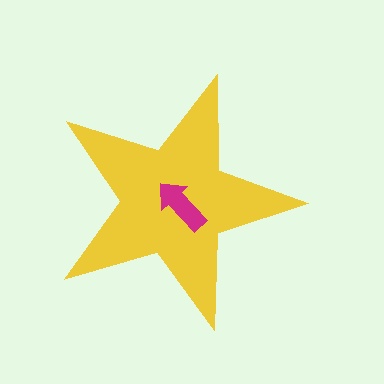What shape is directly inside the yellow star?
The magenta arrow.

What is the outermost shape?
The yellow star.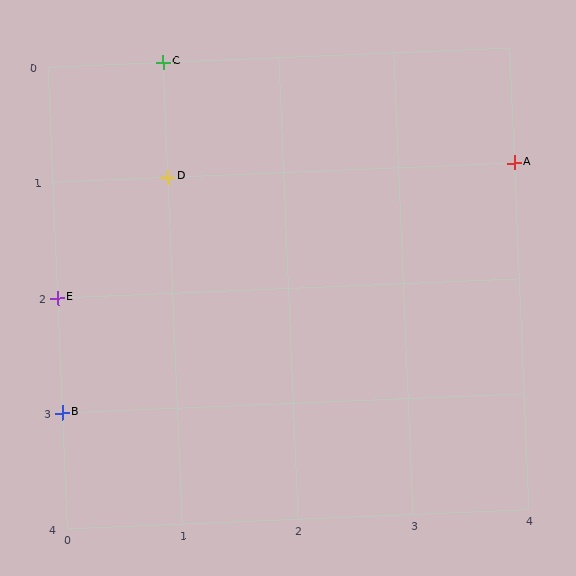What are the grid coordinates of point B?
Point B is at grid coordinates (0, 3).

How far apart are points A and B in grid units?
Points A and B are 4 columns and 2 rows apart (about 4.5 grid units diagonally).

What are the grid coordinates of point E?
Point E is at grid coordinates (0, 2).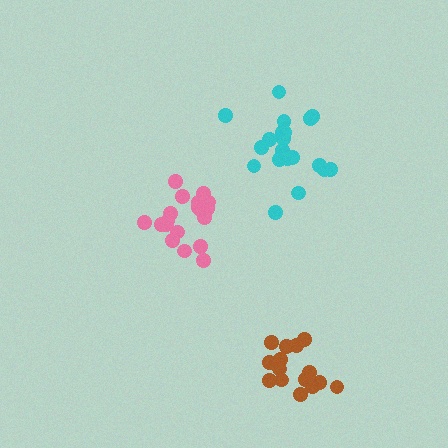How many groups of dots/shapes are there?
There are 3 groups.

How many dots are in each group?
Group 1: 15 dots, Group 2: 20 dots, Group 3: 20 dots (55 total).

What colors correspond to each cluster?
The clusters are colored: brown, pink, cyan.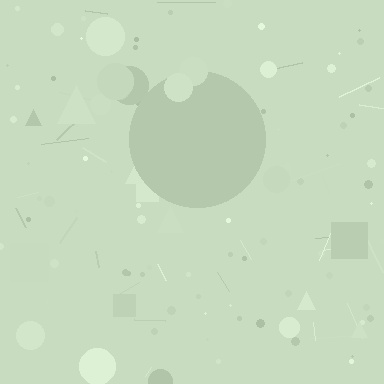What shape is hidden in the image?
A circle is hidden in the image.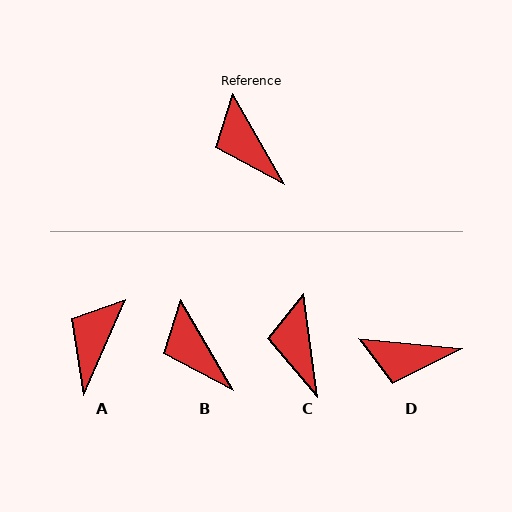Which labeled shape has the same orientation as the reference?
B.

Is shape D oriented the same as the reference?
No, it is off by about 55 degrees.